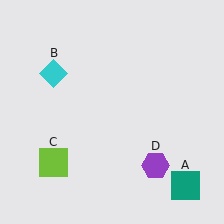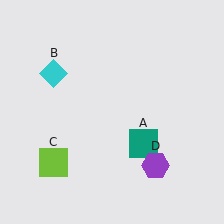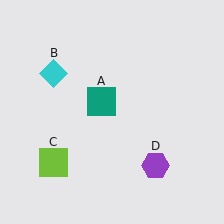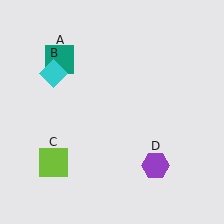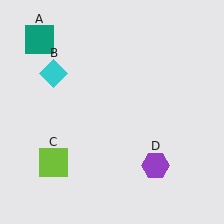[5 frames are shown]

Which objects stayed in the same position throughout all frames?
Cyan diamond (object B) and lime square (object C) and purple hexagon (object D) remained stationary.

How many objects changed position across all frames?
1 object changed position: teal square (object A).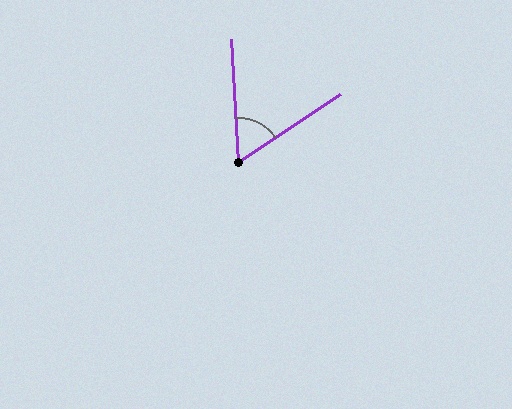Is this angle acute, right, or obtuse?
It is acute.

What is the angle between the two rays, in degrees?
Approximately 60 degrees.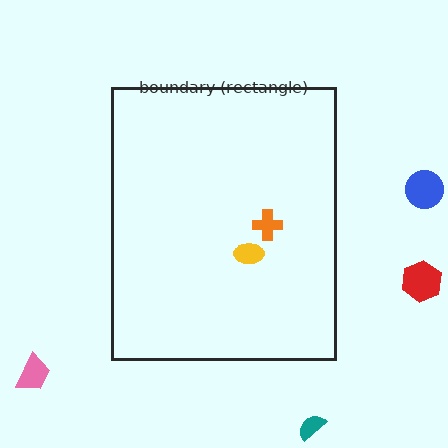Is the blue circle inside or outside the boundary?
Outside.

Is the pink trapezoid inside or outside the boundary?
Outside.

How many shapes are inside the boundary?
2 inside, 4 outside.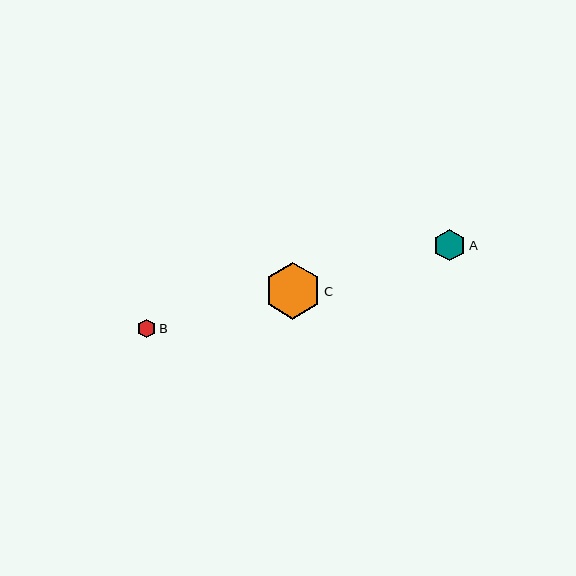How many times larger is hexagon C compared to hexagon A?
Hexagon C is approximately 1.8 times the size of hexagon A.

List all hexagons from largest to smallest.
From largest to smallest: C, A, B.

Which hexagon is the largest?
Hexagon C is the largest with a size of approximately 57 pixels.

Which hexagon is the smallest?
Hexagon B is the smallest with a size of approximately 18 pixels.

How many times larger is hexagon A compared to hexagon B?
Hexagon A is approximately 1.7 times the size of hexagon B.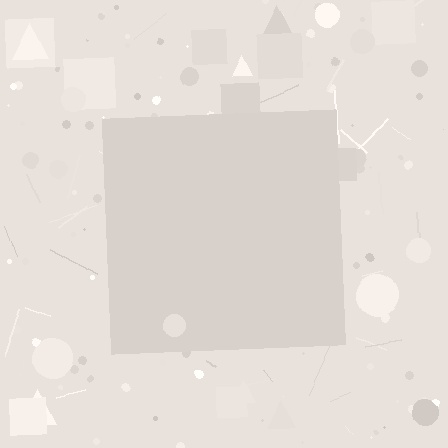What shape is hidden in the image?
A square is hidden in the image.